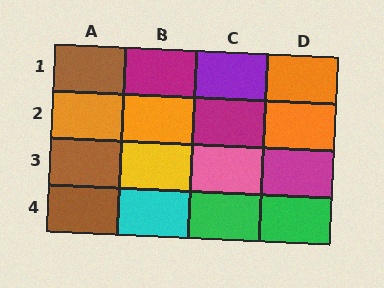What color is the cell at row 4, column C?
Green.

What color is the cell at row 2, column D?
Orange.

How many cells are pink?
1 cell is pink.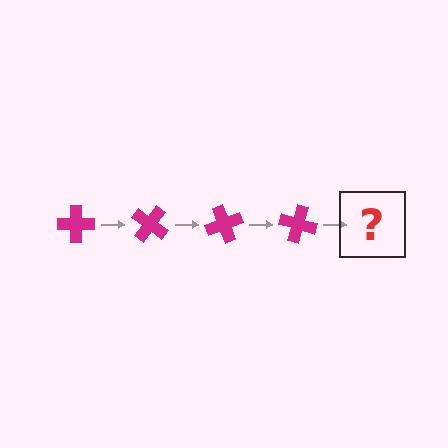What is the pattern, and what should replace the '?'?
The pattern is that the cross rotates 35 degrees each step. The '?' should be a magenta cross rotated 140 degrees.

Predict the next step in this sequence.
The next step is a magenta cross rotated 140 degrees.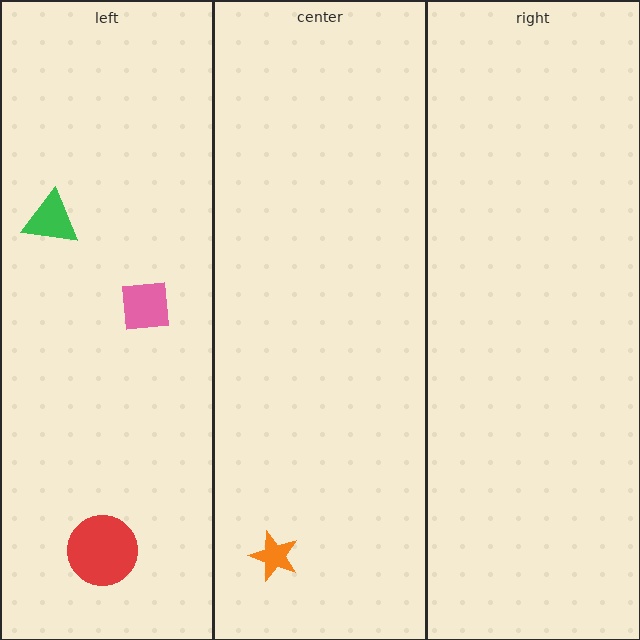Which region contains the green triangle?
The left region.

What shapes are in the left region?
The pink square, the red circle, the green triangle.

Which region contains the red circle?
The left region.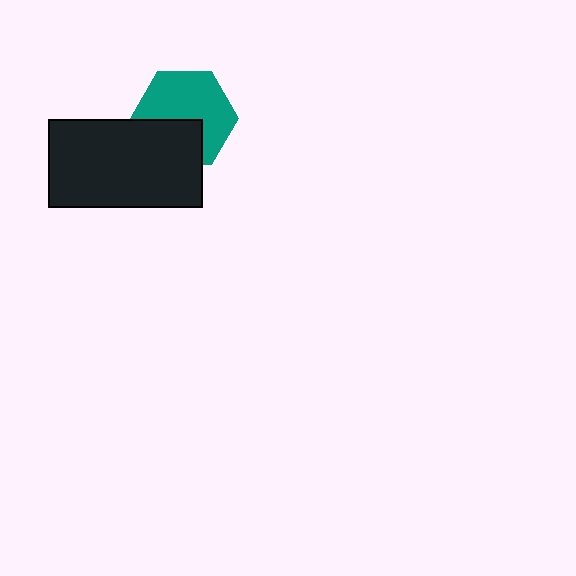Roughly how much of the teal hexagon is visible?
About half of it is visible (roughly 64%).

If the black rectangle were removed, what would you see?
You would see the complete teal hexagon.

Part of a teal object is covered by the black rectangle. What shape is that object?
It is a hexagon.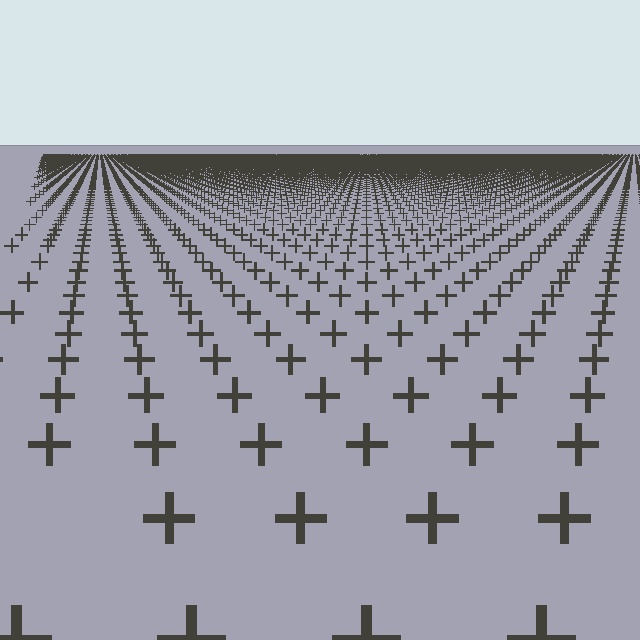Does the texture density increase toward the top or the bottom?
Density increases toward the top.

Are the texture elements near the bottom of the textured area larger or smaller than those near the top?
Larger. Near the bottom, elements are closer to the viewer and appear at a bigger on-screen size.